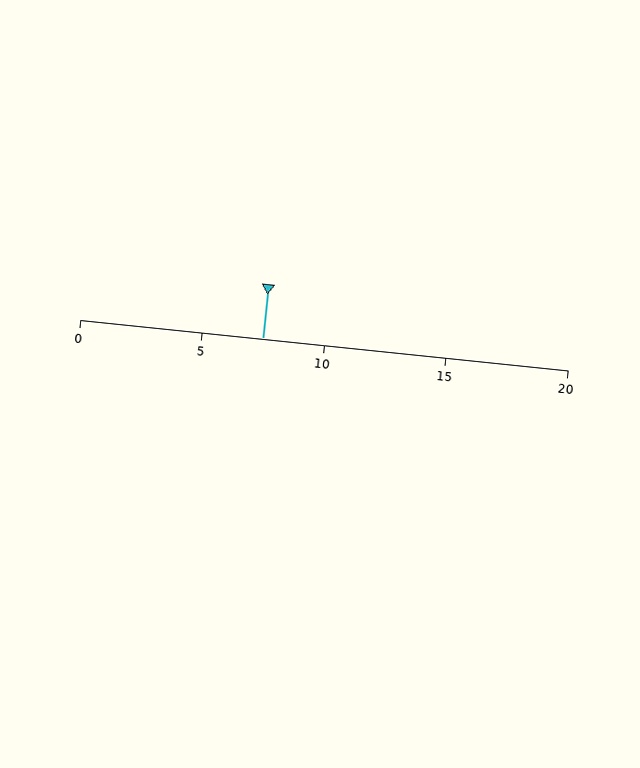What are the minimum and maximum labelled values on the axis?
The axis runs from 0 to 20.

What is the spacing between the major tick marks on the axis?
The major ticks are spaced 5 apart.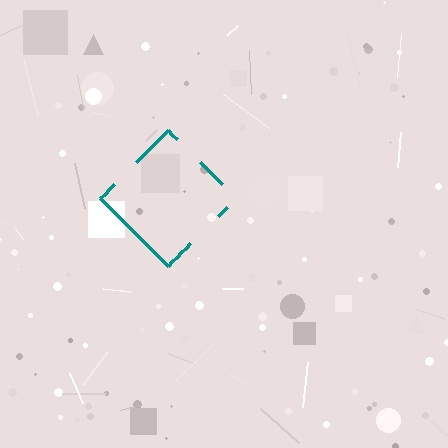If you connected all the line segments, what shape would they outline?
They would outline a diamond.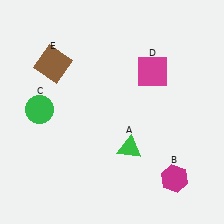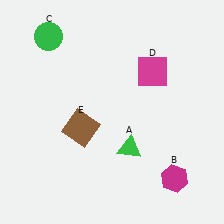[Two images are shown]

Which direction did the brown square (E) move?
The brown square (E) moved down.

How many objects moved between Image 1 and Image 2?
2 objects moved between the two images.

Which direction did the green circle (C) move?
The green circle (C) moved up.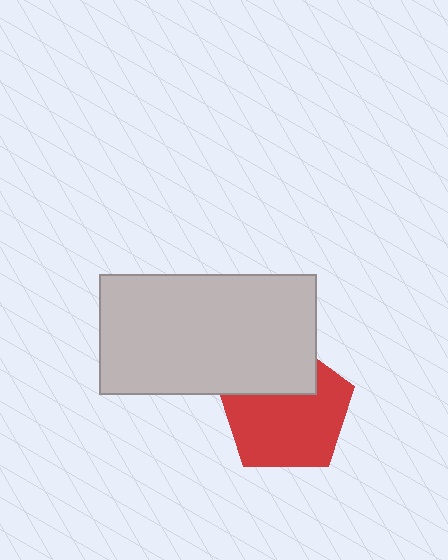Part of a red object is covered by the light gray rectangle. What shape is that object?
It is a pentagon.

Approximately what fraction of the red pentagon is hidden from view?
Roughly 31% of the red pentagon is hidden behind the light gray rectangle.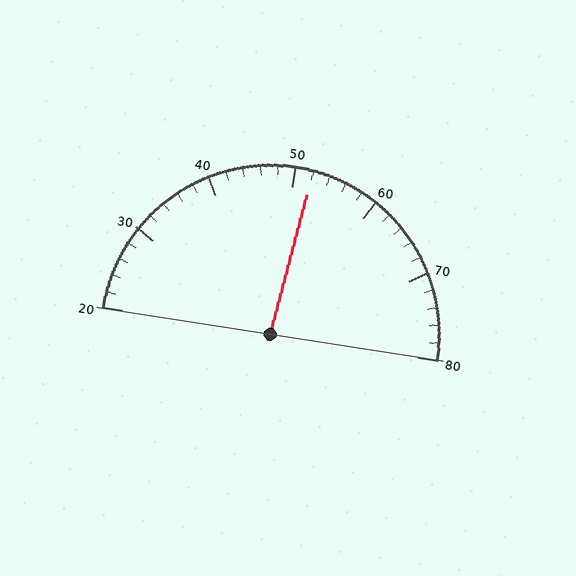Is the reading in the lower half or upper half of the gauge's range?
The reading is in the upper half of the range (20 to 80).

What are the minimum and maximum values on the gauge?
The gauge ranges from 20 to 80.